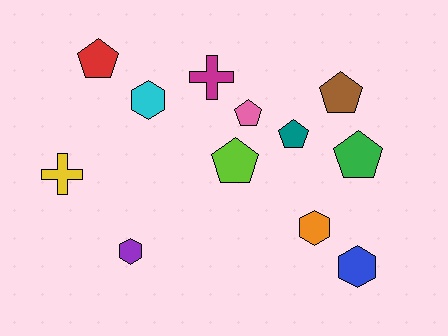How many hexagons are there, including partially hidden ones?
There are 4 hexagons.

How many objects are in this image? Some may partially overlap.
There are 12 objects.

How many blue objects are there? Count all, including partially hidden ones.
There is 1 blue object.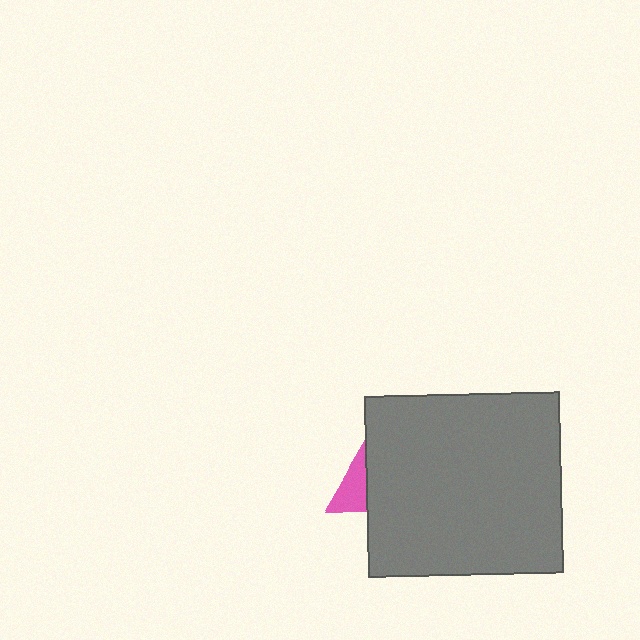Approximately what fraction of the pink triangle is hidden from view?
Roughly 66% of the pink triangle is hidden behind the gray rectangle.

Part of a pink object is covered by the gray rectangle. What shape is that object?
It is a triangle.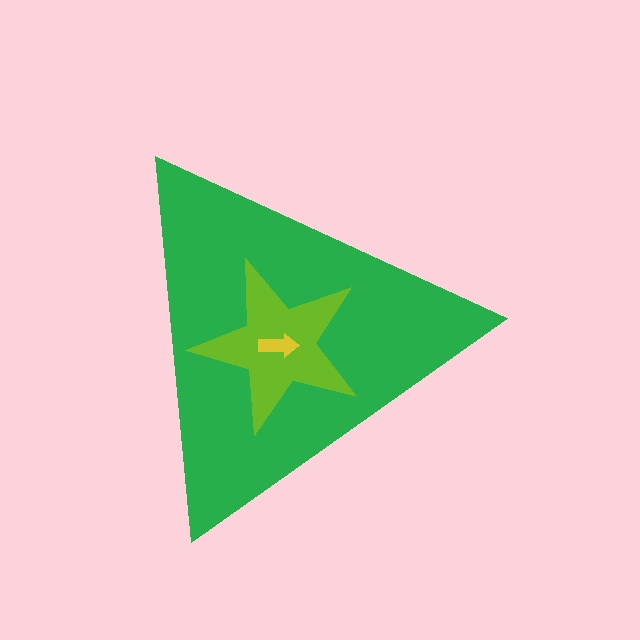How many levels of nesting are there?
3.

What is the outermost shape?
The green triangle.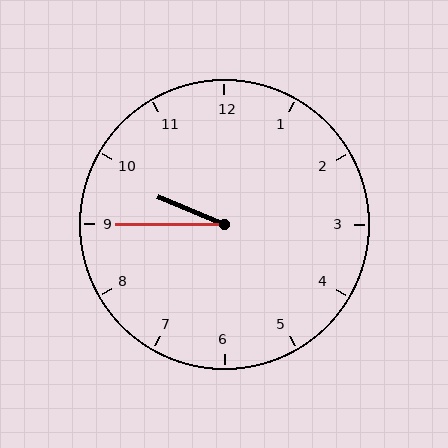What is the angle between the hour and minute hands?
Approximately 22 degrees.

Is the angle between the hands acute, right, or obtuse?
It is acute.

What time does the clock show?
9:45.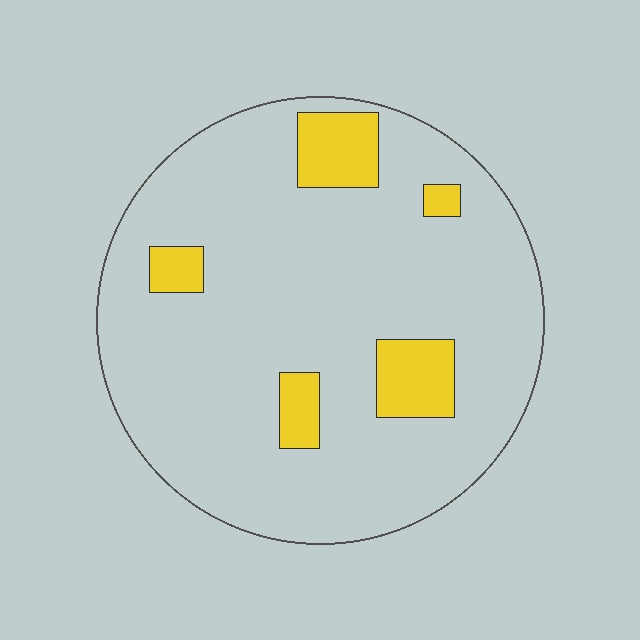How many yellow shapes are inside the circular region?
5.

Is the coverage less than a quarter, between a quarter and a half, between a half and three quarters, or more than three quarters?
Less than a quarter.